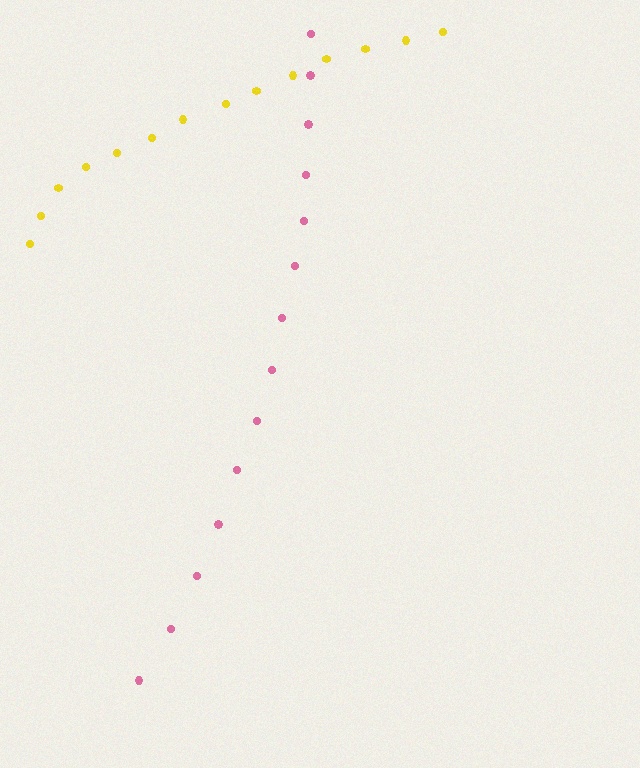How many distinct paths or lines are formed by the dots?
There are 2 distinct paths.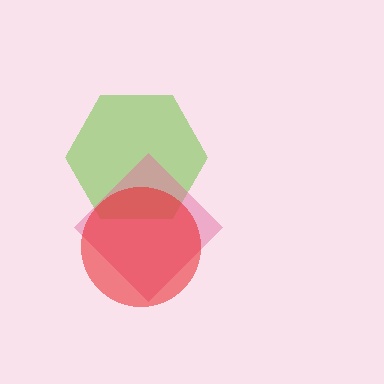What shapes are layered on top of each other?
The layered shapes are: a lime hexagon, a pink diamond, a red circle.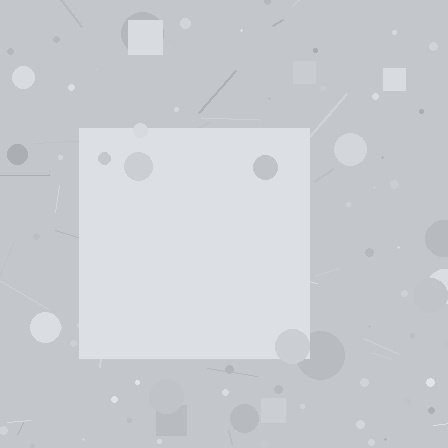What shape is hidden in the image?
A square is hidden in the image.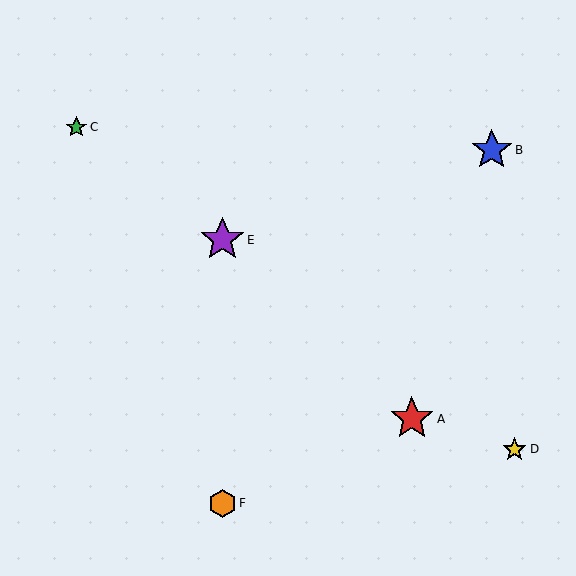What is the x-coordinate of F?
Object F is at x≈222.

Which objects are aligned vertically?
Objects E, F are aligned vertically.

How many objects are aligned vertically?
2 objects (E, F) are aligned vertically.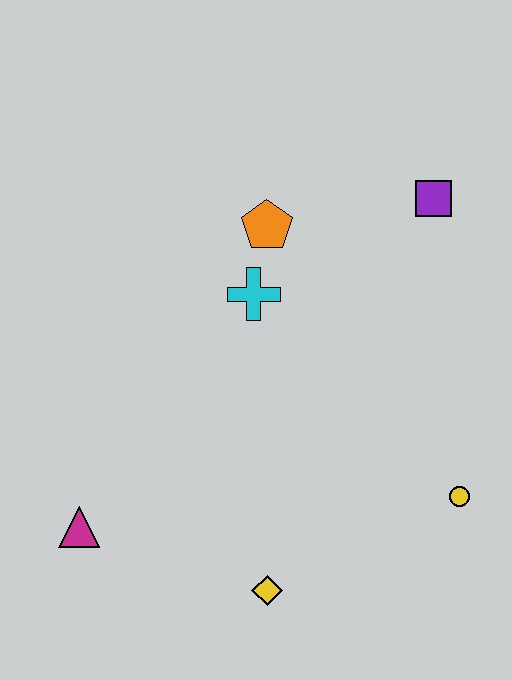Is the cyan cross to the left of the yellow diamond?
Yes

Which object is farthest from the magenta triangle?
The purple square is farthest from the magenta triangle.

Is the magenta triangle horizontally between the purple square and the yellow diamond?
No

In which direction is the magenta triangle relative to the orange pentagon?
The magenta triangle is below the orange pentagon.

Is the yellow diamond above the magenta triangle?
No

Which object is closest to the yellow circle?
The yellow diamond is closest to the yellow circle.